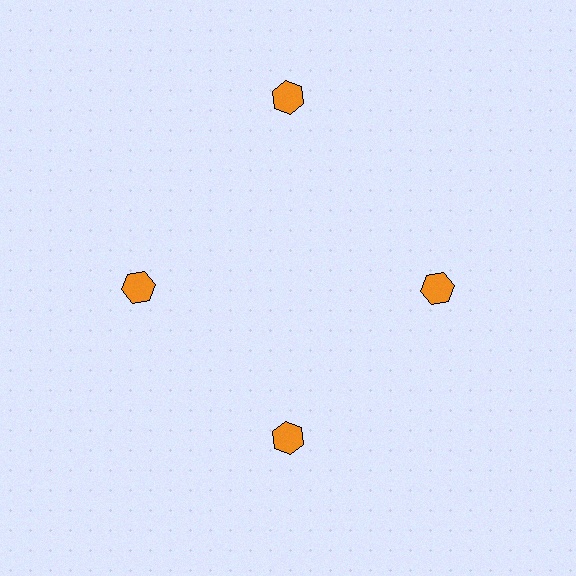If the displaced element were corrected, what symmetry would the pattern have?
It would have 4-fold rotational symmetry — the pattern would map onto itself every 90 degrees.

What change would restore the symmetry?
The symmetry would be restored by moving it inward, back onto the ring so that all 4 hexagons sit at equal angles and equal distance from the center.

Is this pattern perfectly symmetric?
No. The 4 orange hexagons are arranged in a ring, but one element near the 12 o'clock position is pushed outward from the center, breaking the 4-fold rotational symmetry.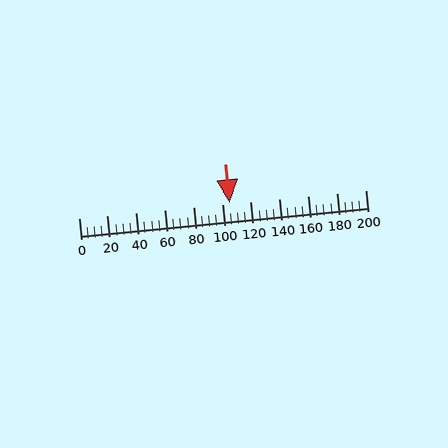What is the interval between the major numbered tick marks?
The major tick marks are spaced 20 units apart.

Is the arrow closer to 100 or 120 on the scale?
The arrow is closer to 100.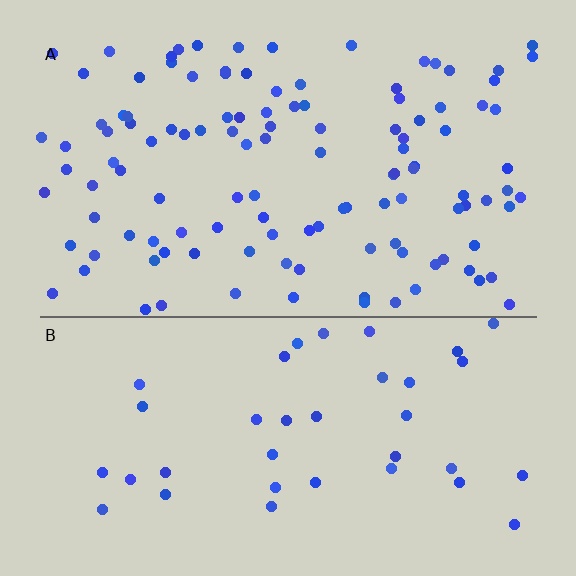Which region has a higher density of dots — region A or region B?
A (the top).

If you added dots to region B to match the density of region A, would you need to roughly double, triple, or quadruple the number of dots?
Approximately triple.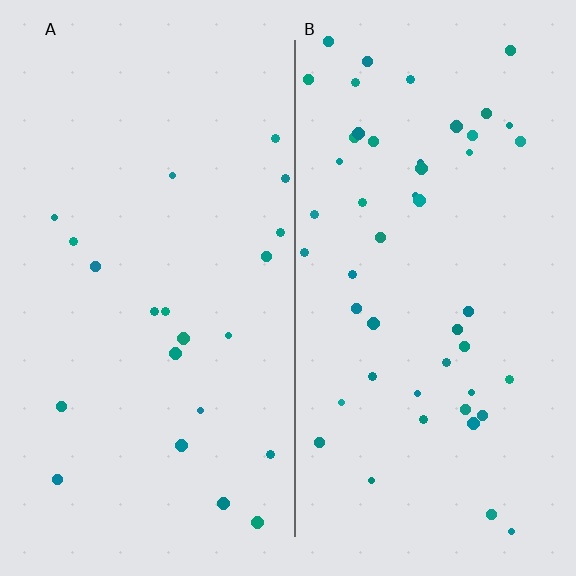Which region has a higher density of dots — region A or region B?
B (the right).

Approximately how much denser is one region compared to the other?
Approximately 2.3× — region B over region A.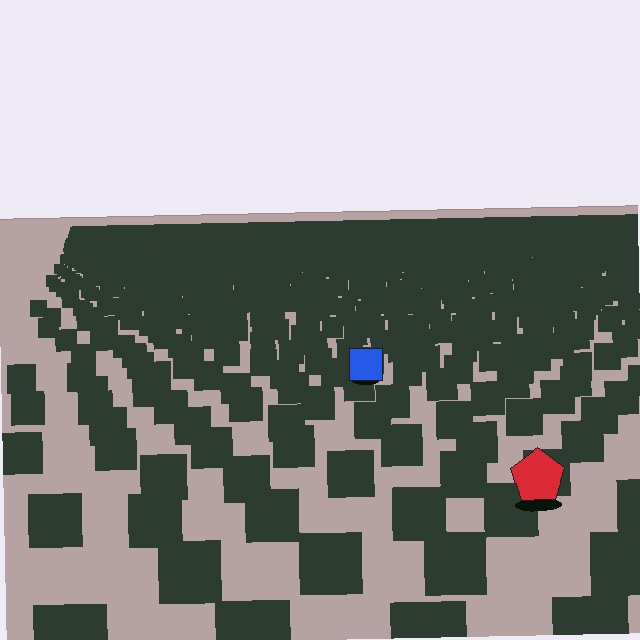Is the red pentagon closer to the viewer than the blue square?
Yes. The red pentagon is closer — you can tell from the texture gradient: the ground texture is coarser near it.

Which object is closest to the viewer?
The red pentagon is closest. The texture marks near it are larger and more spread out.